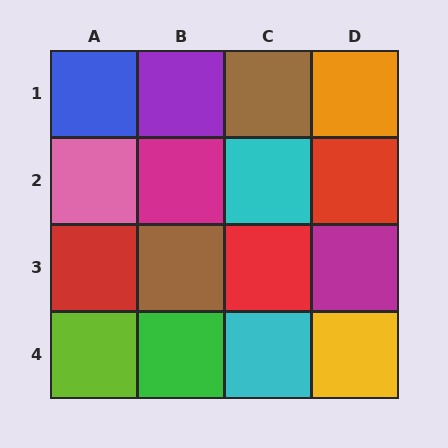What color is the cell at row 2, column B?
Magenta.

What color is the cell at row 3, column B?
Brown.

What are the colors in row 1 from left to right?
Blue, purple, brown, orange.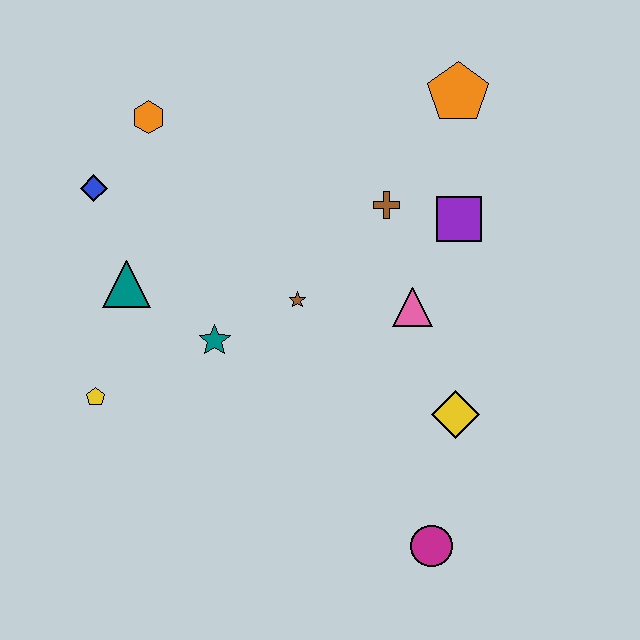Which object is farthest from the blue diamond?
The magenta circle is farthest from the blue diamond.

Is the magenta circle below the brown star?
Yes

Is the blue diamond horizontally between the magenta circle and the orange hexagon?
No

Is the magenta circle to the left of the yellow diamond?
Yes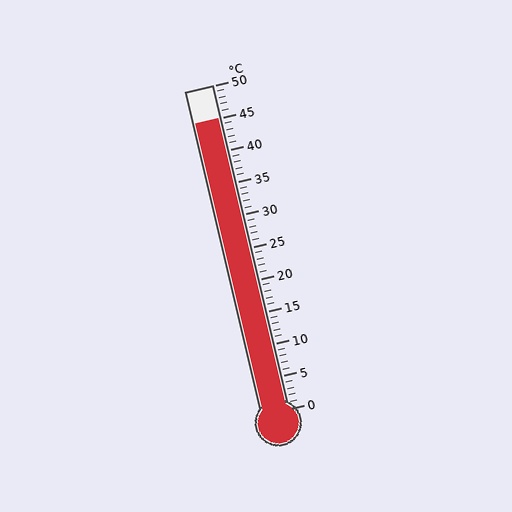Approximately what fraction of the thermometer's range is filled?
The thermometer is filled to approximately 90% of its range.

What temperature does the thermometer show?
The thermometer shows approximately 45°C.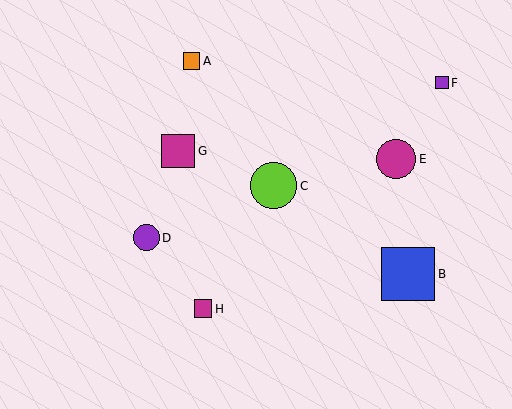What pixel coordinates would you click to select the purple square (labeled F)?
Click at (442, 83) to select the purple square F.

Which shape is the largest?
The blue square (labeled B) is the largest.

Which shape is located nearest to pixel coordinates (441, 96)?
The purple square (labeled F) at (442, 83) is nearest to that location.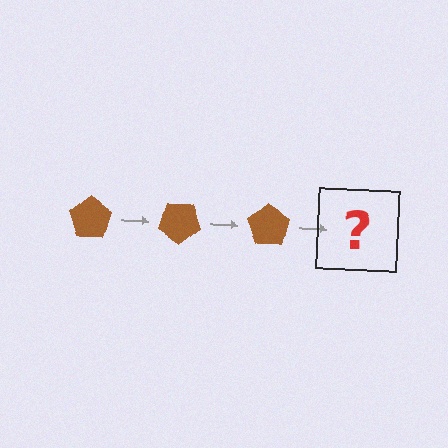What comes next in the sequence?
The next element should be a brown pentagon rotated 105 degrees.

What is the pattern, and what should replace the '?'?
The pattern is that the pentagon rotates 35 degrees each step. The '?' should be a brown pentagon rotated 105 degrees.